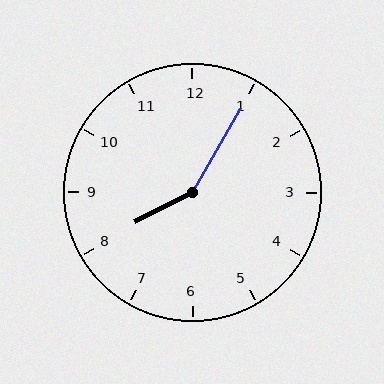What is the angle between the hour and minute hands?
Approximately 148 degrees.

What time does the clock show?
8:05.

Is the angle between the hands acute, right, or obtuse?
It is obtuse.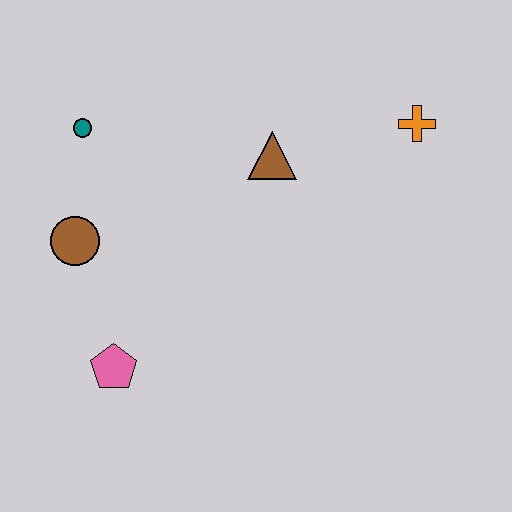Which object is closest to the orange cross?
The brown triangle is closest to the orange cross.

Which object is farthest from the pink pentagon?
The orange cross is farthest from the pink pentagon.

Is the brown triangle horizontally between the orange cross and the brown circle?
Yes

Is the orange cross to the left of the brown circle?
No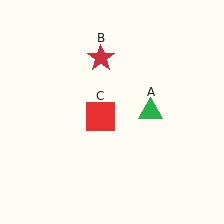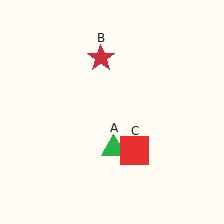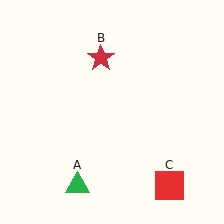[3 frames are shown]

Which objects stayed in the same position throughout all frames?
Red star (object B) remained stationary.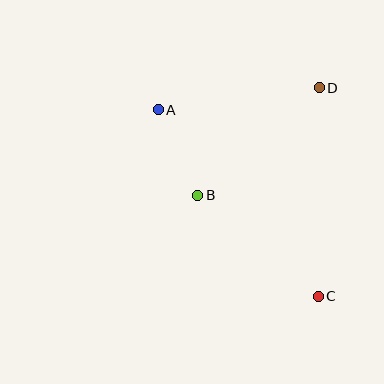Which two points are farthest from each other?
Points A and C are farthest from each other.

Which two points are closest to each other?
Points A and B are closest to each other.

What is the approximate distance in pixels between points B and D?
The distance between B and D is approximately 162 pixels.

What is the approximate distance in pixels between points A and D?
The distance between A and D is approximately 162 pixels.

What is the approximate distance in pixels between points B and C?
The distance between B and C is approximately 157 pixels.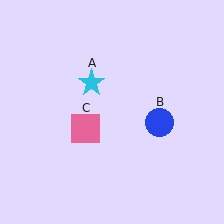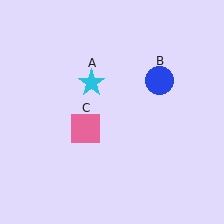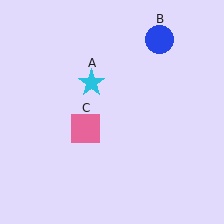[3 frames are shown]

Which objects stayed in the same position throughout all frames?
Cyan star (object A) and pink square (object C) remained stationary.